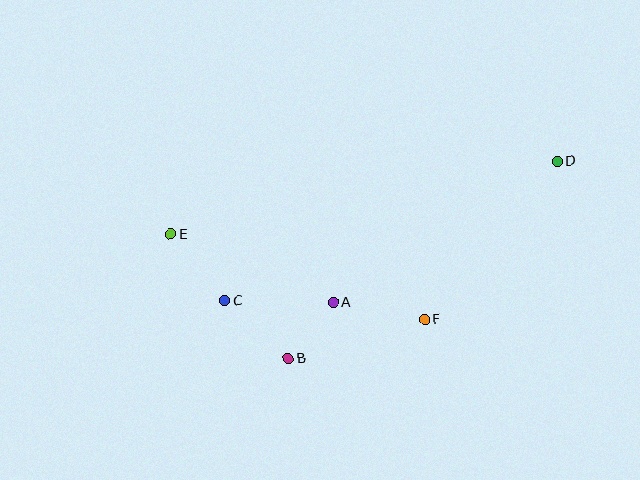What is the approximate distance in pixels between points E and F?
The distance between E and F is approximately 268 pixels.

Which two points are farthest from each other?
Points D and E are farthest from each other.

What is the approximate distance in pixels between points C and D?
The distance between C and D is approximately 360 pixels.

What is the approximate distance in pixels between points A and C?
The distance between A and C is approximately 109 pixels.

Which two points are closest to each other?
Points A and B are closest to each other.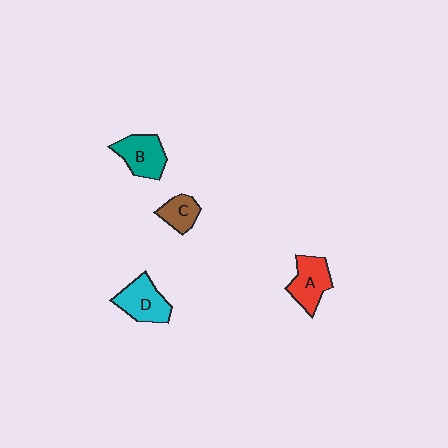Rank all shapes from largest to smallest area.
From largest to smallest: D (cyan), B (teal), A (red), C (brown).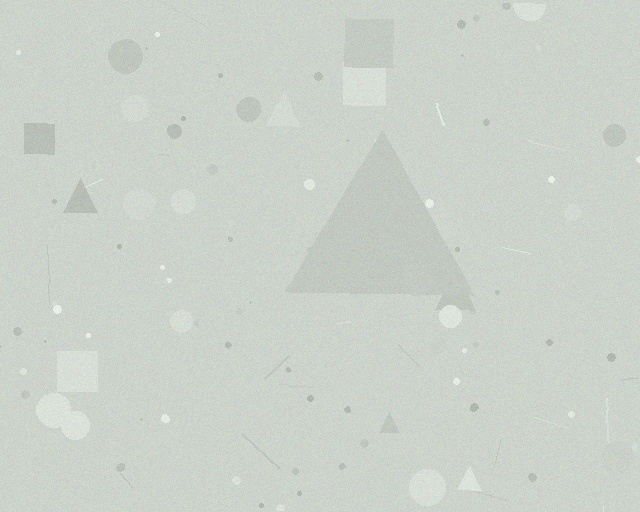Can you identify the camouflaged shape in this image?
The camouflaged shape is a triangle.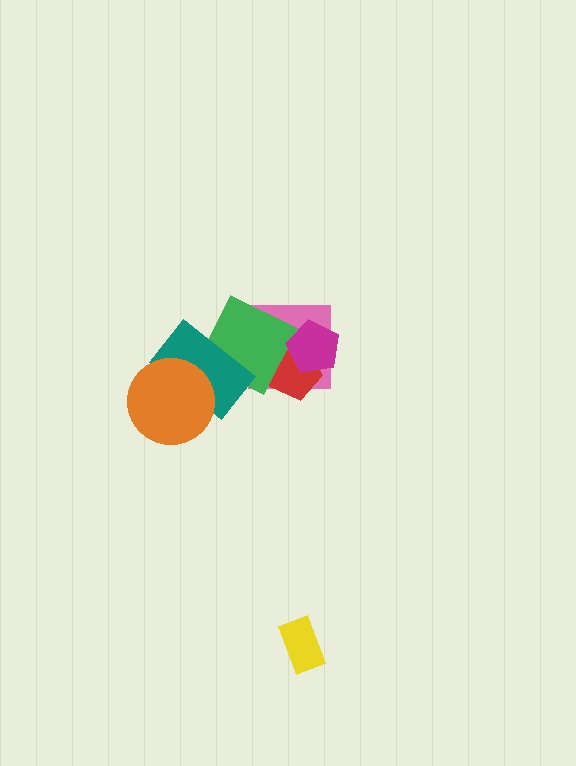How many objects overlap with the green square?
3 objects overlap with the green square.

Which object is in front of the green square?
The teal rectangle is in front of the green square.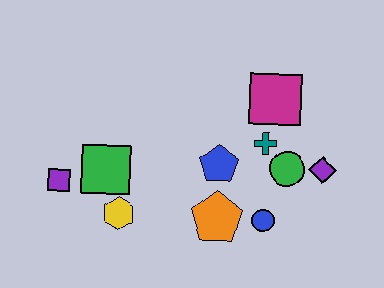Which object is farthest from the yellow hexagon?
The purple diamond is farthest from the yellow hexagon.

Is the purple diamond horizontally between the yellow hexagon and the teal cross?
No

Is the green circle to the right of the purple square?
Yes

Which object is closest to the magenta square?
The teal cross is closest to the magenta square.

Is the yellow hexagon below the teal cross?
Yes